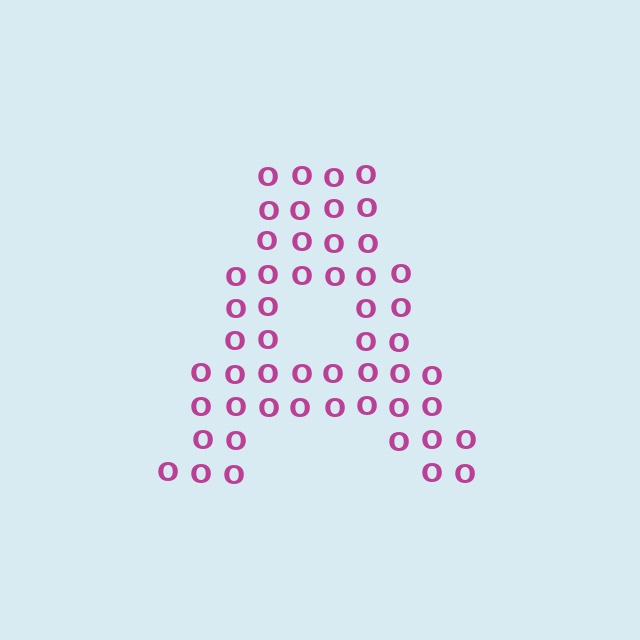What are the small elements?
The small elements are letter O's.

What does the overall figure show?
The overall figure shows the letter A.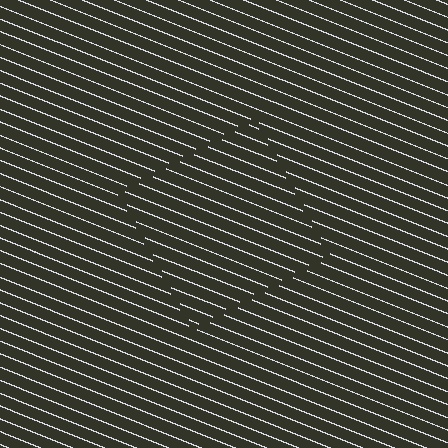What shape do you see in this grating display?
An illusory square. The interior of the shape contains the same grating, shifted by half a period — the contour is defined by the phase discontinuity where line-ends from the inner and outer gratings abut.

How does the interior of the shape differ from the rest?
The interior of the shape contains the same grating, shifted by half a period — the contour is defined by the phase discontinuity where line-ends from the inner and outer gratings abut.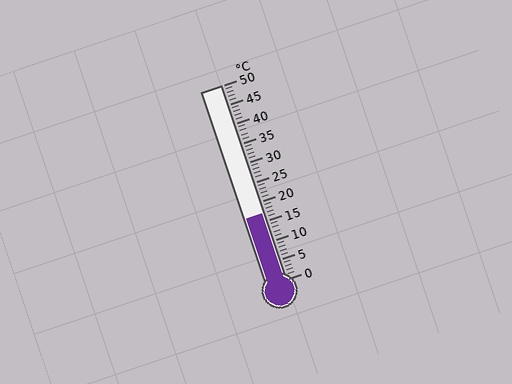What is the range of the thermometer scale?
The thermometer scale ranges from 0°C to 50°C.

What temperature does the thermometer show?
The thermometer shows approximately 17°C.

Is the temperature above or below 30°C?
The temperature is below 30°C.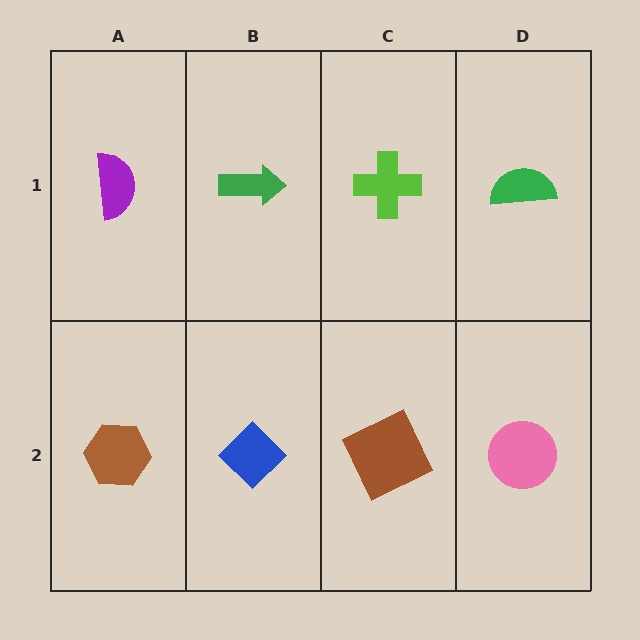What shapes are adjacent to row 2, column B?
A green arrow (row 1, column B), a brown hexagon (row 2, column A), a brown square (row 2, column C).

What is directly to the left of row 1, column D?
A lime cross.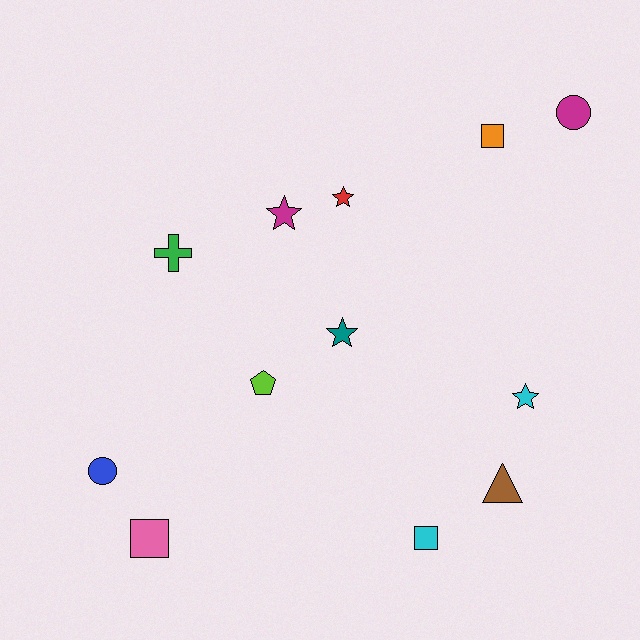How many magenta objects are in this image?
There are 2 magenta objects.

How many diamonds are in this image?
There are no diamonds.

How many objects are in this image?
There are 12 objects.